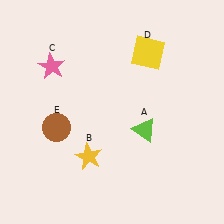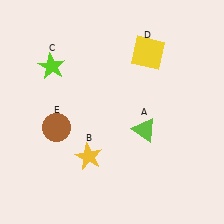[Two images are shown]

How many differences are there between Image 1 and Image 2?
There is 1 difference between the two images.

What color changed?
The star (C) changed from pink in Image 1 to lime in Image 2.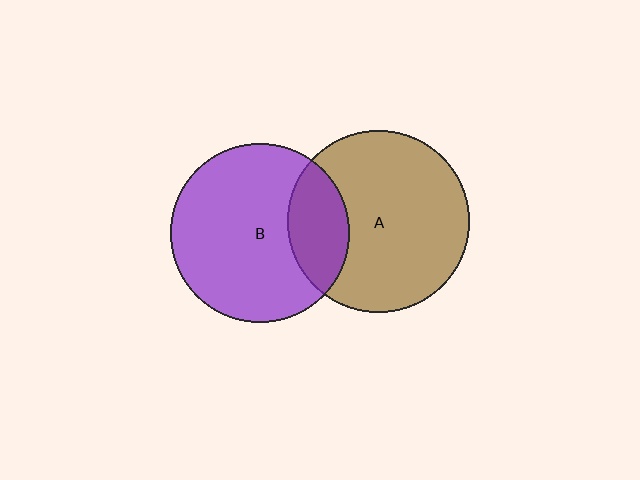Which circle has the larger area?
Circle A (brown).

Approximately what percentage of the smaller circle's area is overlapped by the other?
Approximately 25%.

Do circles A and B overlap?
Yes.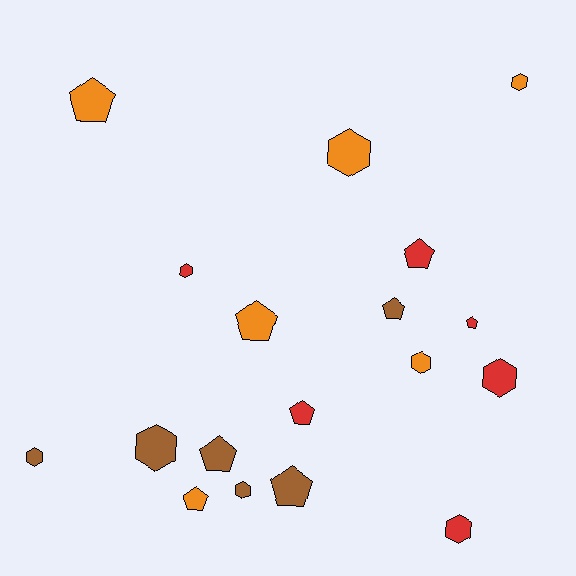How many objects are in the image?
There are 18 objects.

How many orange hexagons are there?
There are 3 orange hexagons.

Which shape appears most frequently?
Hexagon, with 9 objects.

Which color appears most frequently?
Orange, with 6 objects.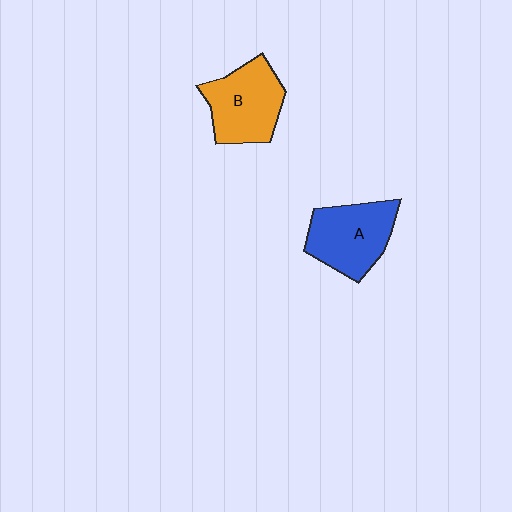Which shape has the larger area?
Shape B (orange).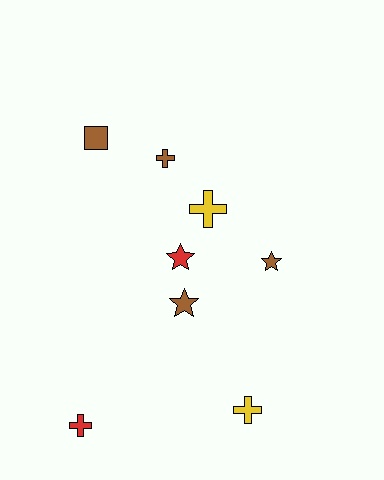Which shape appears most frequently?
Cross, with 4 objects.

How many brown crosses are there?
There is 1 brown cross.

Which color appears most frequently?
Brown, with 4 objects.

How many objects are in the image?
There are 8 objects.